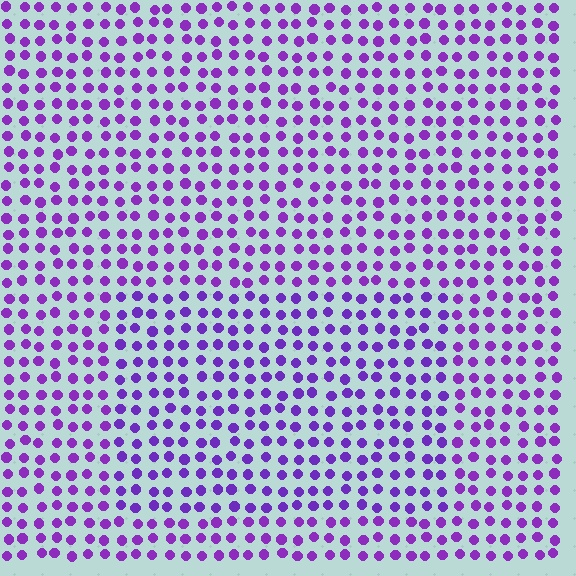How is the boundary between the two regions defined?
The boundary is defined purely by a slight shift in hue (about 13 degrees). Spacing, size, and orientation are identical on both sides.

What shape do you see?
I see a rectangle.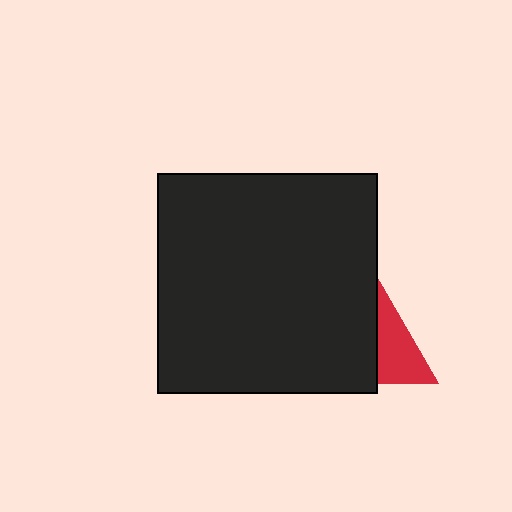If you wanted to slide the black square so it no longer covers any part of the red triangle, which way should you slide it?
Slide it left — that is the most direct way to separate the two shapes.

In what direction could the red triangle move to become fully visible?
The red triangle could move right. That would shift it out from behind the black square entirely.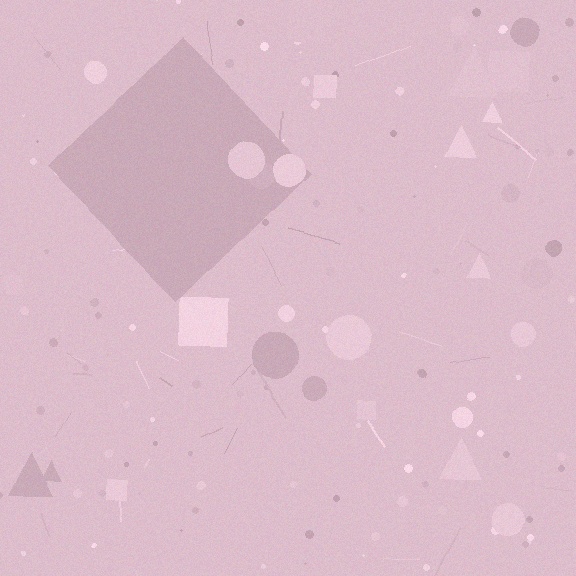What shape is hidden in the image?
A diamond is hidden in the image.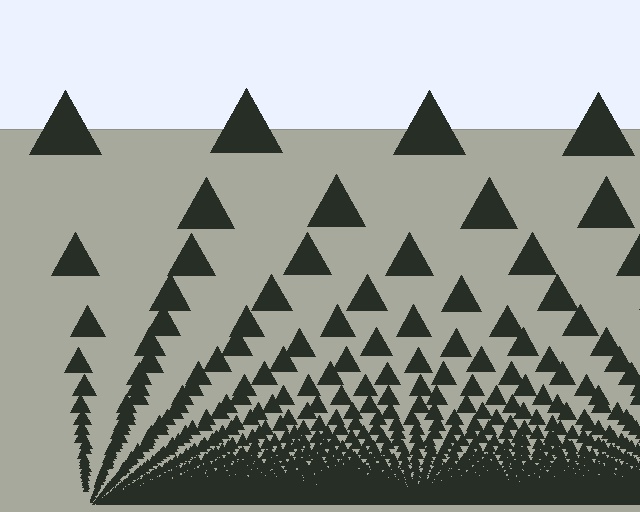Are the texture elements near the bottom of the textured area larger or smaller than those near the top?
Smaller. The gradient is inverted — elements near the bottom are smaller and denser.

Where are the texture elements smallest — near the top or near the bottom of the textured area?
Near the bottom.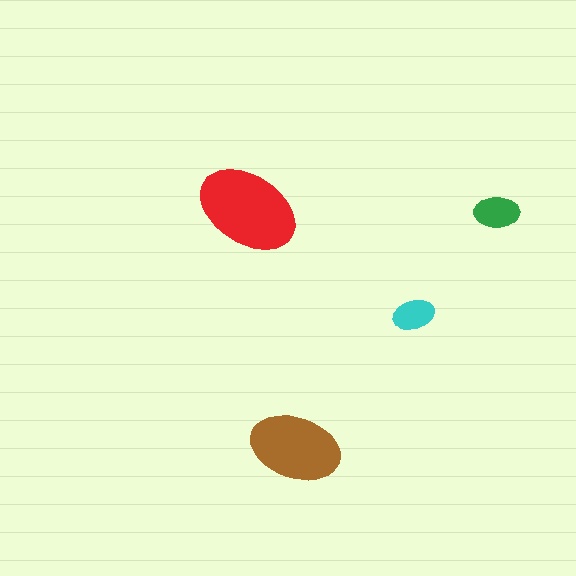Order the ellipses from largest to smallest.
the red one, the brown one, the green one, the cyan one.